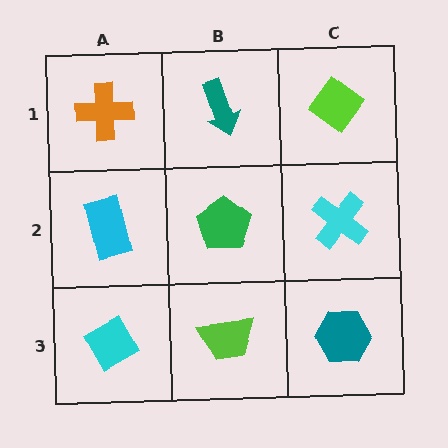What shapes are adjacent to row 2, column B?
A teal arrow (row 1, column B), a lime trapezoid (row 3, column B), a cyan rectangle (row 2, column A), a cyan cross (row 2, column C).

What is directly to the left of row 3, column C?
A lime trapezoid.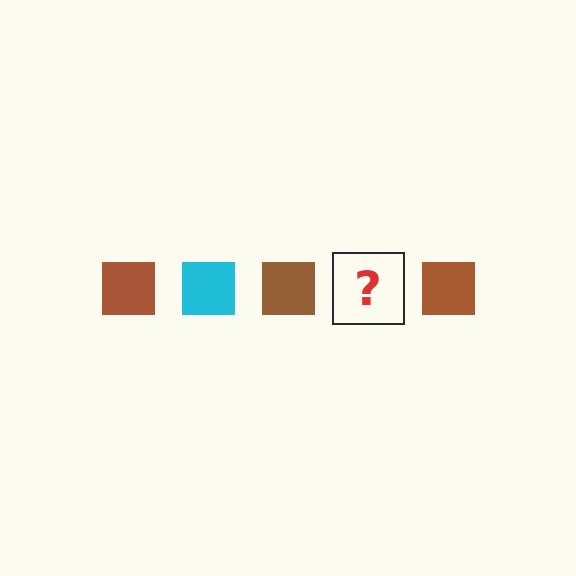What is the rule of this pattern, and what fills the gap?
The rule is that the pattern cycles through brown, cyan squares. The gap should be filled with a cyan square.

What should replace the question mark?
The question mark should be replaced with a cyan square.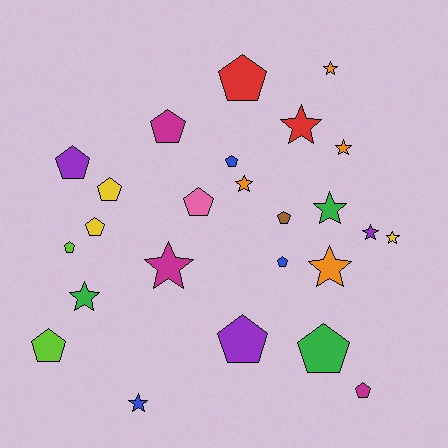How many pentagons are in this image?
There are 14 pentagons.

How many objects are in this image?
There are 25 objects.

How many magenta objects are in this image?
There are 3 magenta objects.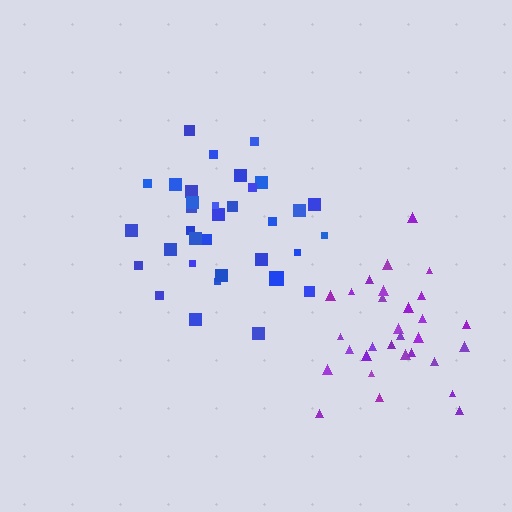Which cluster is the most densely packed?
Blue.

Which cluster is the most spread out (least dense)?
Purple.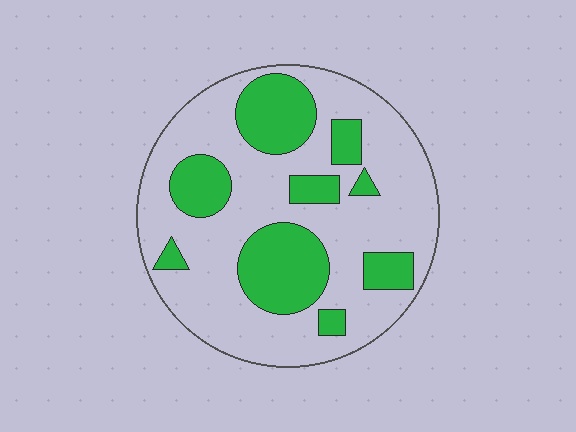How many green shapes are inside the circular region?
9.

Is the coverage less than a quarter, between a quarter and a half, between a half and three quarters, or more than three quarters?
Between a quarter and a half.